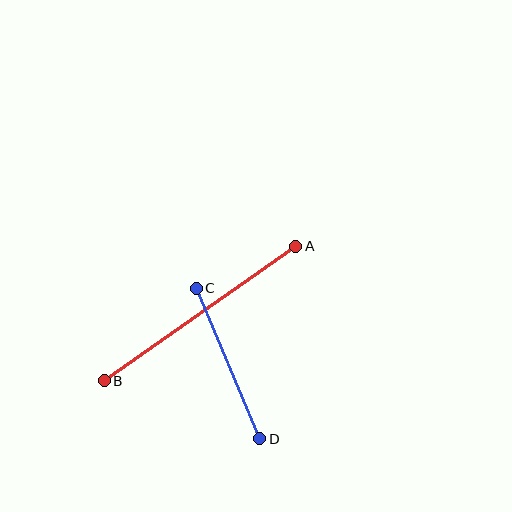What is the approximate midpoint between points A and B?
The midpoint is at approximately (200, 314) pixels.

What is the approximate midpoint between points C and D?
The midpoint is at approximately (228, 363) pixels.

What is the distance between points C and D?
The distance is approximately 163 pixels.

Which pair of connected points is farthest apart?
Points A and B are farthest apart.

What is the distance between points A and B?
The distance is approximately 234 pixels.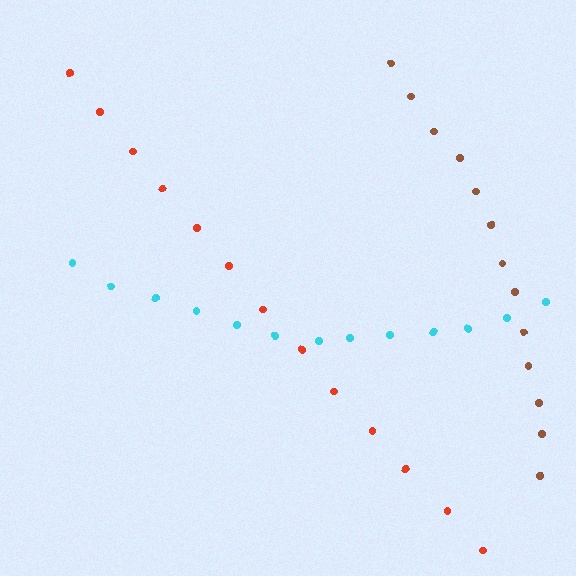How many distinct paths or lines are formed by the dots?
There are 3 distinct paths.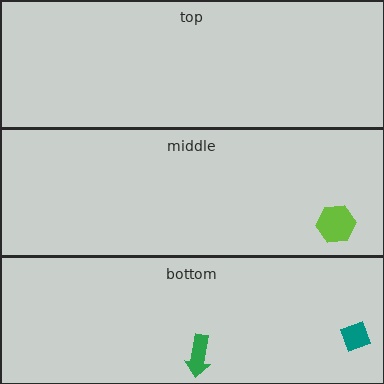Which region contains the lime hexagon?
The middle region.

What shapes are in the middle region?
The lime hexagon.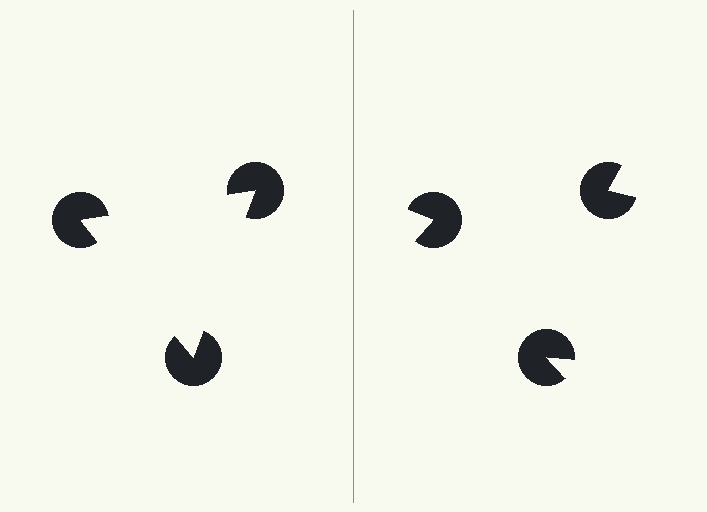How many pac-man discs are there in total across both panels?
6 — 3 on each side.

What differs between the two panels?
The pac-man discs are positioned identically on both sides; only the wedge orientations differ. On the left they align to a triangle; on the right they are misaligned.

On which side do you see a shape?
An illusory triangle appears on the left side. On the right side the wedge cuts are rotated, so no coherent shape forms.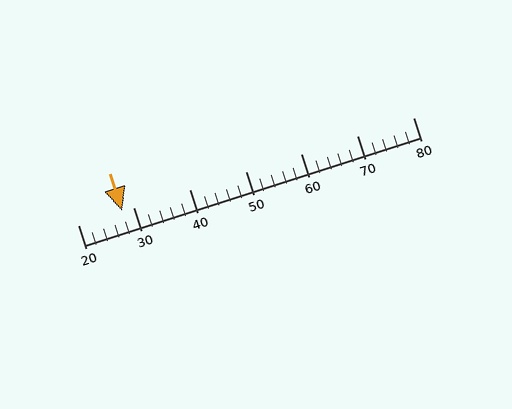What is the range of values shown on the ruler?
The ruler shows values from 20 to 80.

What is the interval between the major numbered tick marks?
The major tick marks are spaced 10 units apart.